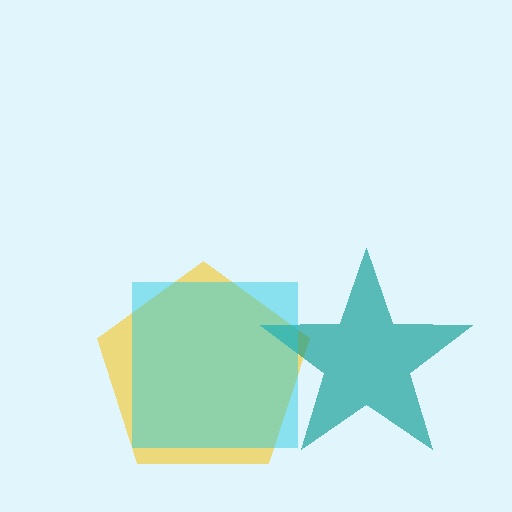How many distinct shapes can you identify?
There are 3 distinct shapes: a yellow pentagon, a teal star, a cyan square.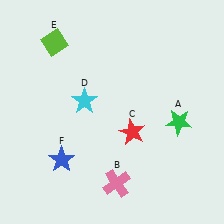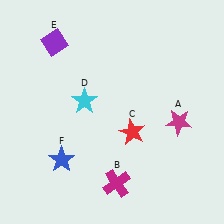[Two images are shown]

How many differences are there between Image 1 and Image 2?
There are 3 differences between the two images.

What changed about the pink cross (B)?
In Image 1, B is pink. In Image 2, it changed to magenta.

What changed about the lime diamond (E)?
In Image 1, E is lime. In Image 2, it changed to purple.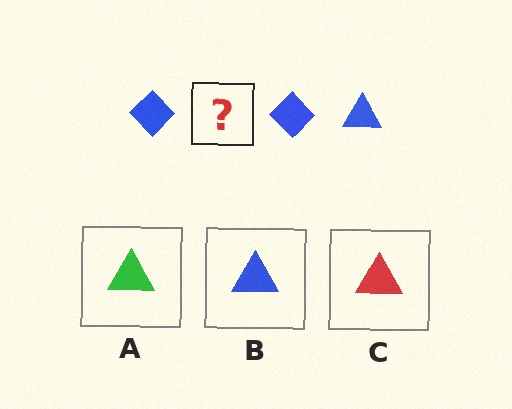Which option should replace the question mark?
Option B.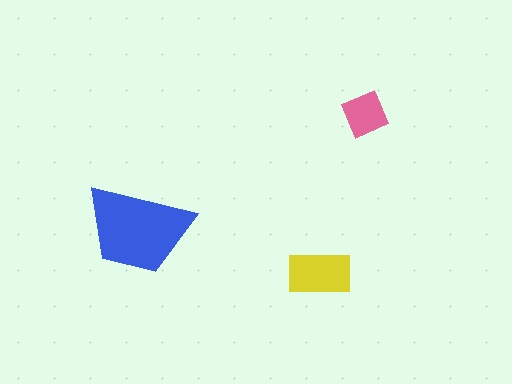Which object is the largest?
The blue trapezoid.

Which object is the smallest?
The pink diamond.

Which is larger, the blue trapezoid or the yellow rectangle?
The blue trapezoid.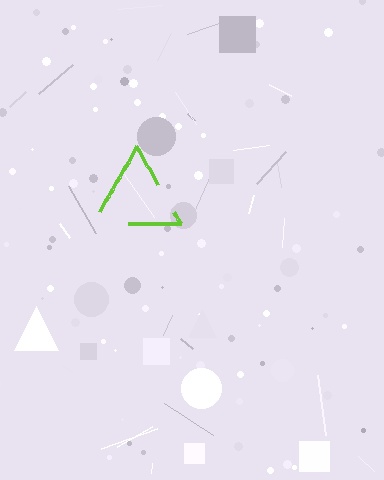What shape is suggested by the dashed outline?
The dashed outline suggests a triangle.